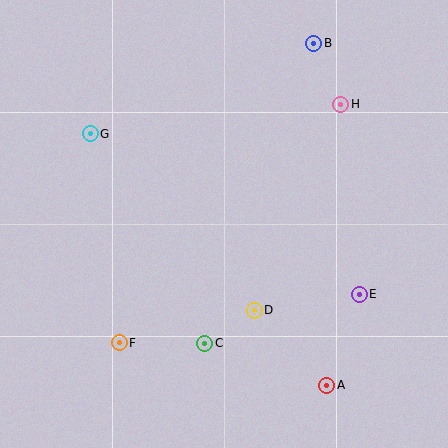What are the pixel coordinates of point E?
Point E is at (359, 294).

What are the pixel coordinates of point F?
Point F is at (119, 343).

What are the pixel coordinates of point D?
Point D is at (254, 310).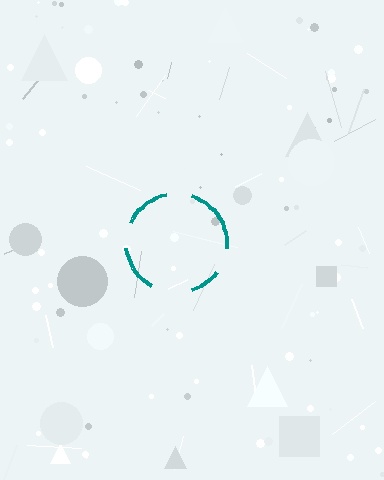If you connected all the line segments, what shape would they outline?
They would outline a circle.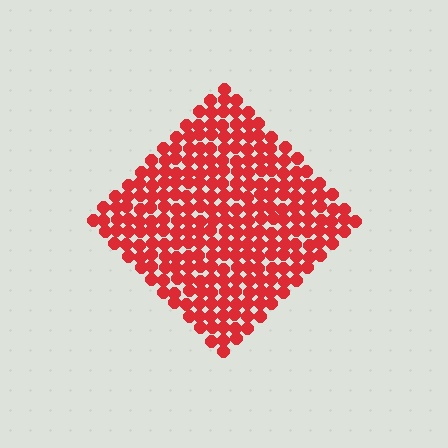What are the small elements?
The small elements are circles.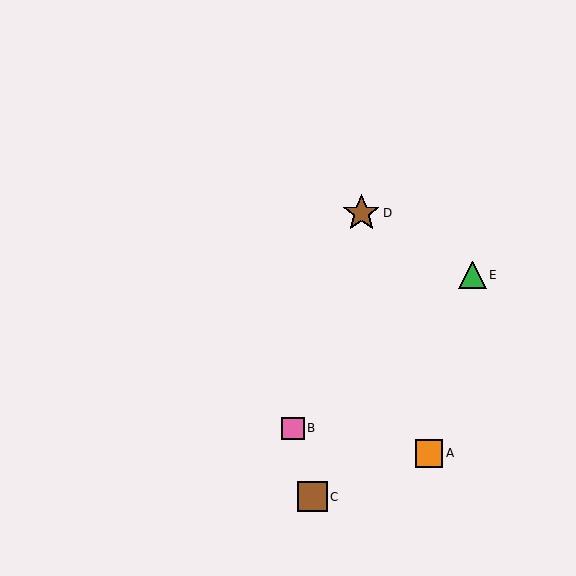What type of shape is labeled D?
Shape D is a brown star.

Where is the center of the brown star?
The center of the brown star is at (361, 213).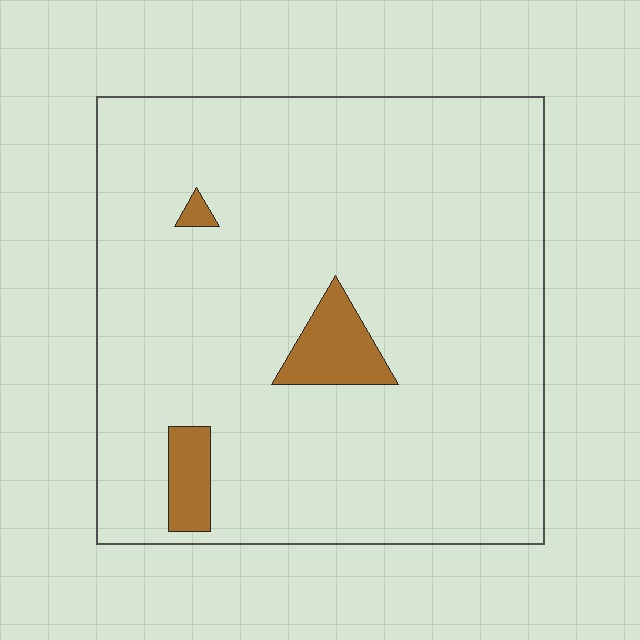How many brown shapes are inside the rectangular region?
3.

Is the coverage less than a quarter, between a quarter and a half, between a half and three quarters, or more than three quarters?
Less than a quarter.